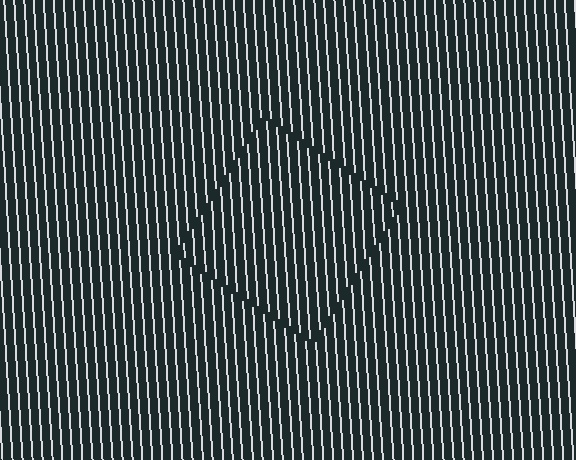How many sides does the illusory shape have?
4 sides — the line-ends trace a square.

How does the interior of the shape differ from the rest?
The interior of the shape contains the same grating, shifted by half a period — the contour is defined by the phase discontinuity where line-ends from the inner and outer gratings abut.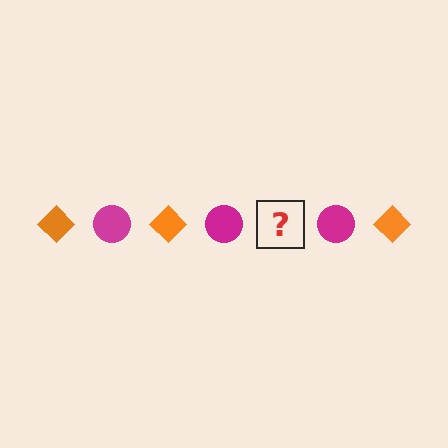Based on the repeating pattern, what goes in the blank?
The blank should be an orange diamond.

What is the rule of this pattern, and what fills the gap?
The rule is that the pattern alternates between orange diamond and magenta circle. The gap should be filled with an orange diamond.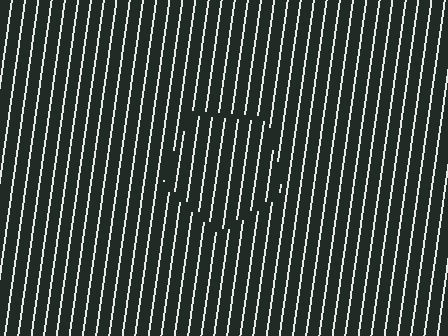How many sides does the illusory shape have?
5 sides — the line-ends trace a pentagon.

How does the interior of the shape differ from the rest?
The interior of the shape contains the same grating, shifted by half a period — the contour is defined by the phase discontinuity where line-ends from the inner and outer gratings abut.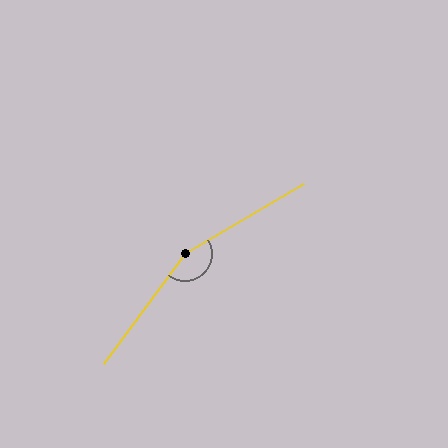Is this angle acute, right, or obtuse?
It is obtuse.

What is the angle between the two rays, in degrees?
Approximately 157 degrees.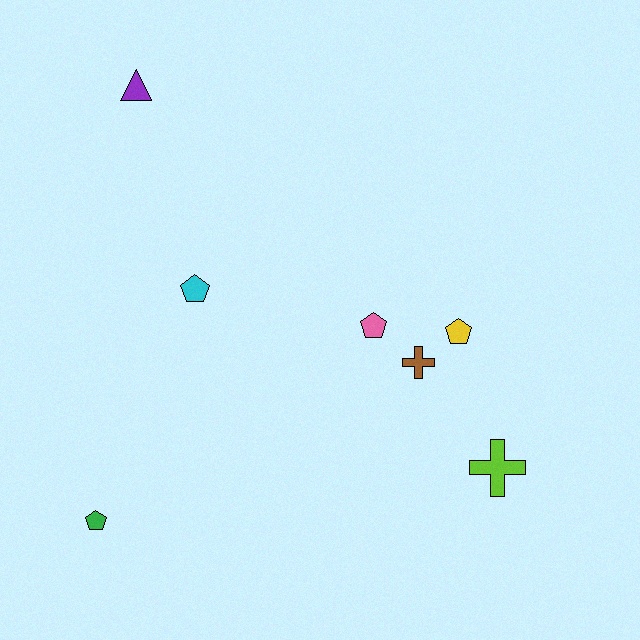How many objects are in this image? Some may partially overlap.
There are 7 objects.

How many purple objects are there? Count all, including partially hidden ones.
There is 1 purple object.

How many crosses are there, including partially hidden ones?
There are 2 crosses.